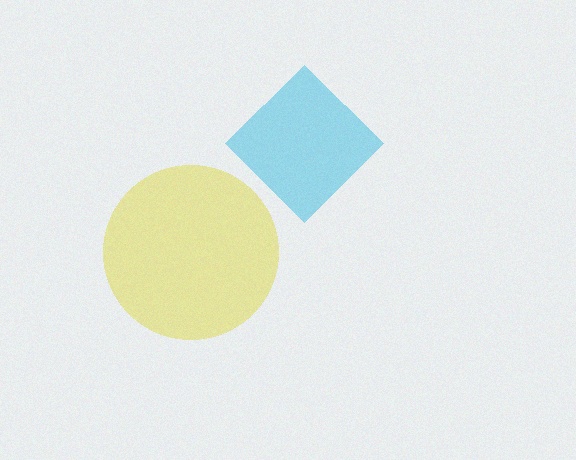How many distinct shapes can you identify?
There are 2 distinct shapes: a cyan diamond, a yellow circle.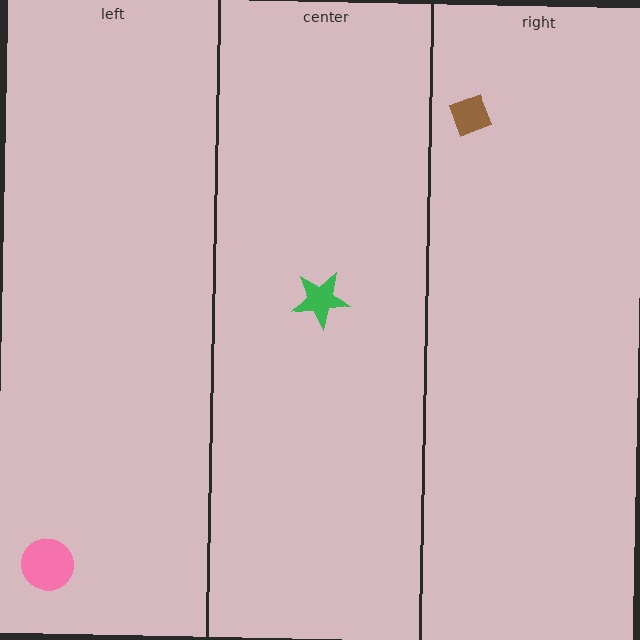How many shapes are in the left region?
1.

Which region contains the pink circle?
The left region.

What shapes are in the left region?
The pink circle.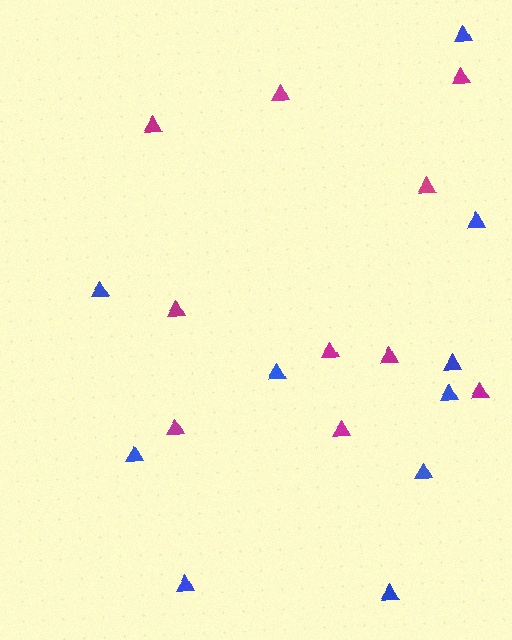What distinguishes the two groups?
There are 2 groups: one group of blue triangles (10) and one group of magenta triangles (10).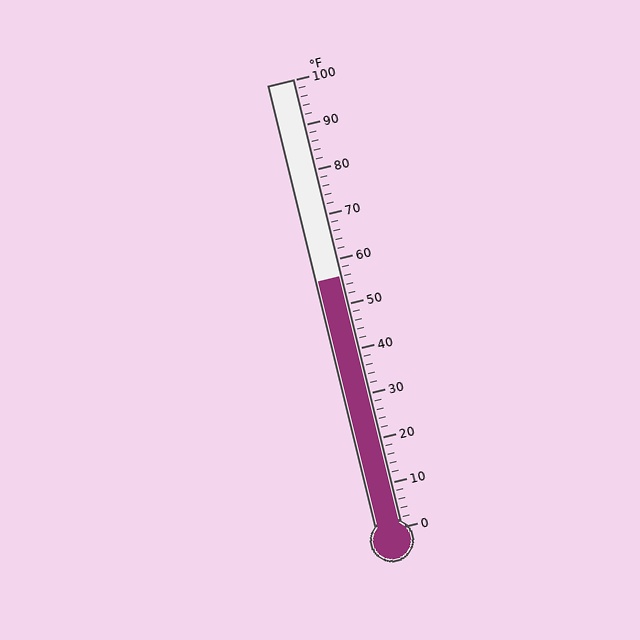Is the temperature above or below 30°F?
The temperature is above 30°F.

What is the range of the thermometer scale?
The thermometer scale ranges from 0°F to 100°F.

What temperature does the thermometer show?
The thermometer shows approximately 56°F.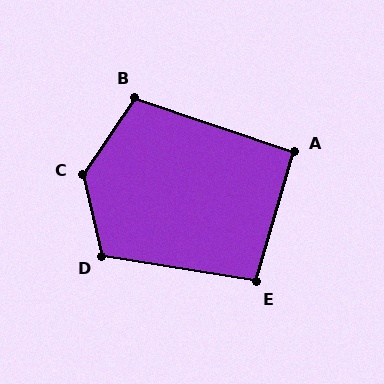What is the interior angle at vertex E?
Approximately 97 degrees (obtuse).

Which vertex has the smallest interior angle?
A, at approximately 92 degrees.